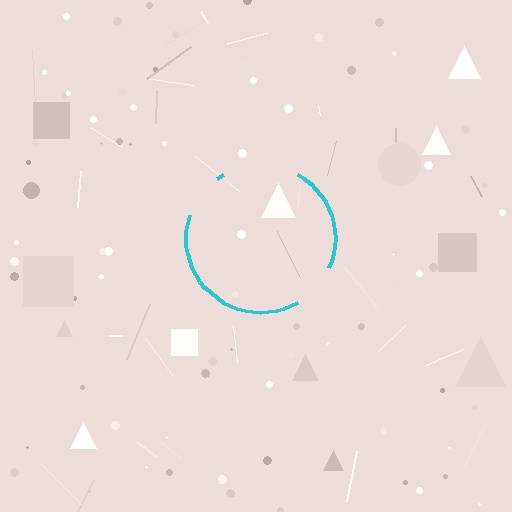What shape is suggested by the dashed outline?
The dashed outline suggests a circle.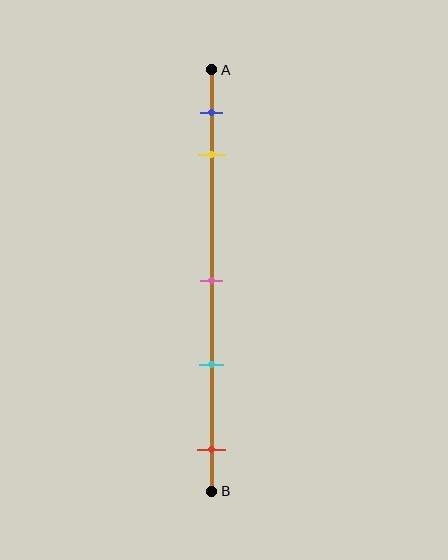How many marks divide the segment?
There are 5 marks dividing the segment.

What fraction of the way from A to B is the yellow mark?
The yellow mark is approximately 20% (0.2) of the way from A to B.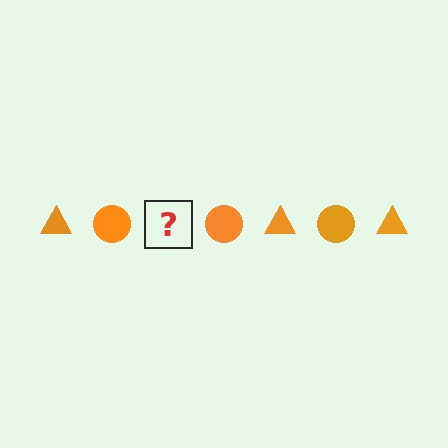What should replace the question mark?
The question mark should be replaced with an orange triangle.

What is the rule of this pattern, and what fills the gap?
The rule is that the pattern cycles through triangle, circle shapes in orange. The gap should be filled with an orange triangle.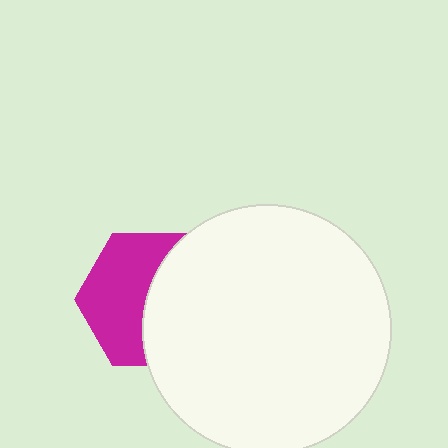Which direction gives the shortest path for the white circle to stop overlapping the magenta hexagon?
Moving right gives the shortest separation.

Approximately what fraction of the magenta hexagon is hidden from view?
Roughly 48% of the magenta hexagon is hidden behind the white circle.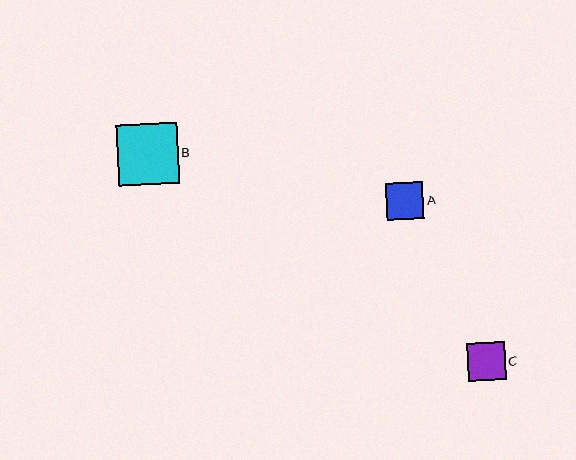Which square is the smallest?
Square A is the smallest with a size of approximately 37 pixels.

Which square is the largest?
Square B is the largest with a size of approximately 61 pixels.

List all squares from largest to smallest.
From largest to smallest: B, C, A.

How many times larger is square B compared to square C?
Square B is approximately 1.6 times the size of square C.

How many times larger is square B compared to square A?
Square B is approximately 1.6 times the size of square A.